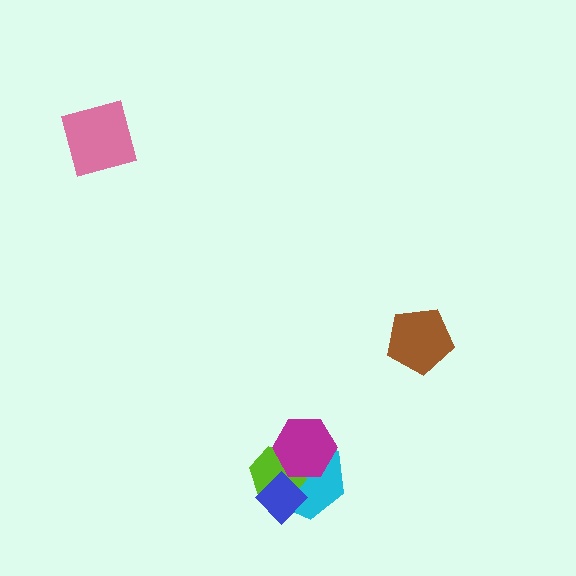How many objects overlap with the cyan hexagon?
3 objects overlap with the cyan hexagon.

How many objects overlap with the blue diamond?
2 objects overlap with the blue diamond.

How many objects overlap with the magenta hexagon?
2 objects overlap with the magenta hexagon.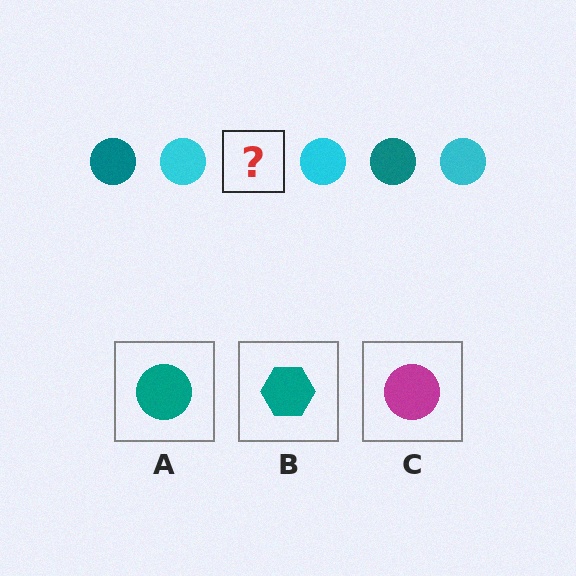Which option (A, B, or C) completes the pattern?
A.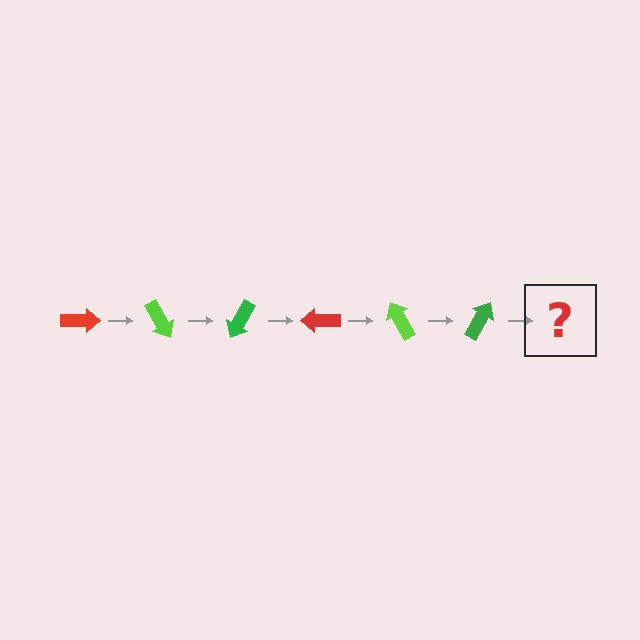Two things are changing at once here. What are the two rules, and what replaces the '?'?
The two rules are that it rotates 60 degrees each step and the color cycles through red, lime, and green. The '?' should be a red arrow, rotated 360 degrees from the start.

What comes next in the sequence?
The next element should be a red arrow, rotated 360 degrees from the start.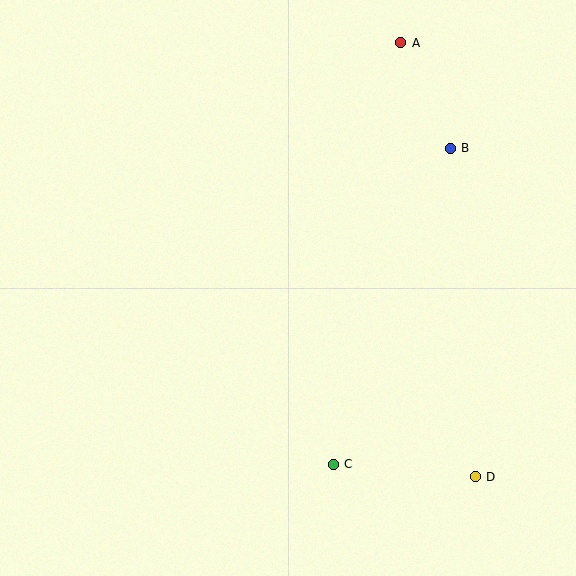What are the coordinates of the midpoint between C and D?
The midpoint between C and D is at (404, 471).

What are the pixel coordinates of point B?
Point B is at (450, 148).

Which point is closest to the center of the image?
Point C at (333, 464) is closest to the center.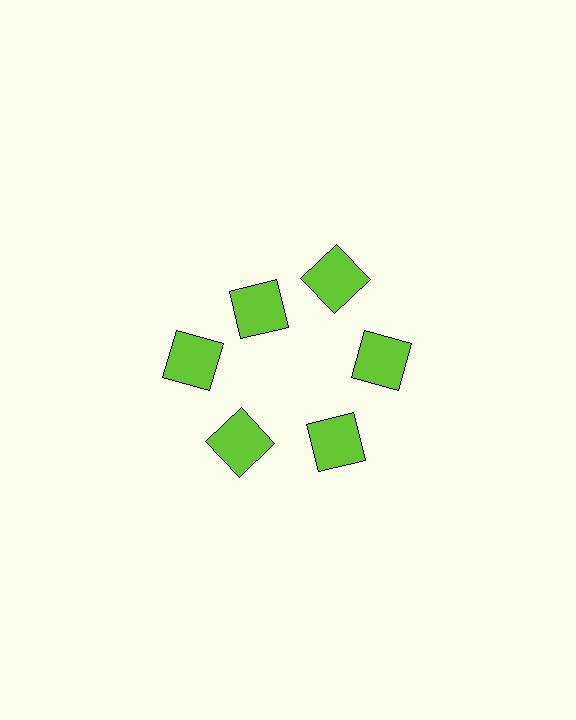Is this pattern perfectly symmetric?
No. The 6 lime squares are arranged in a ring, but one element near the 11 o'clock position is pulled inward toward the center, breaking the 6-fold rotational symmetry.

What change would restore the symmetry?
The symmetry would be restored by moving it outward, back onto the ring so that all 6 squares sit at equal angles and equal distance from the center.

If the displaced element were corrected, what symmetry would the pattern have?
It would have 6-fold rotational symmetry — the pattern would map onto itself every 60 degrees.